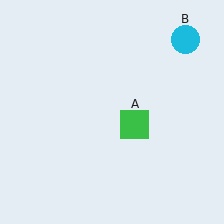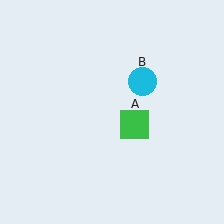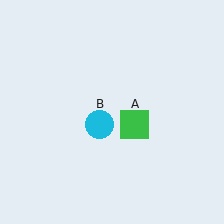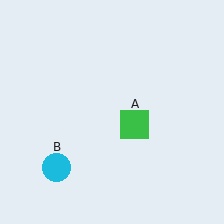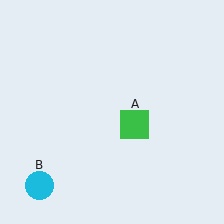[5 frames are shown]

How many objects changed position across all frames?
1 object changed position: cyan circle (object B).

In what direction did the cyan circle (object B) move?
The cyan circle (object B) moved down and to the left.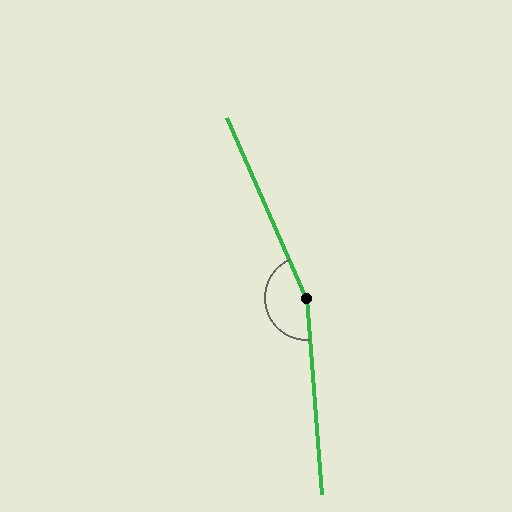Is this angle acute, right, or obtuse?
It is obtuse.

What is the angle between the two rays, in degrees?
Approximately 160 degrees.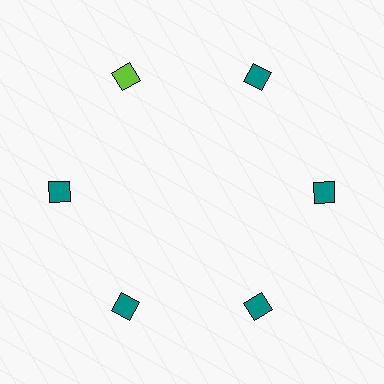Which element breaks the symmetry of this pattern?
The lime diamond at roughly the 11 o'clock position breaks the symmetry. All other shapes are teal diamonds.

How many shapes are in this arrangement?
There are 6 shapes arranged in a ring pattern.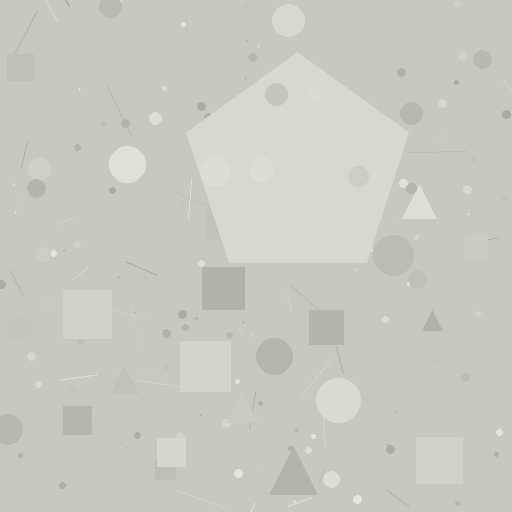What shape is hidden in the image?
A pentagon is hidden in the image.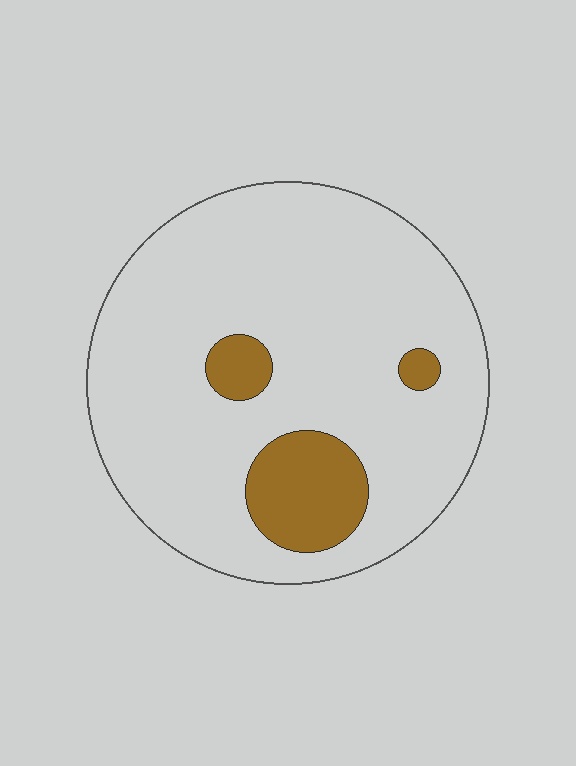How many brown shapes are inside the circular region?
3.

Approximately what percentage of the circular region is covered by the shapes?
Approximately 15%.